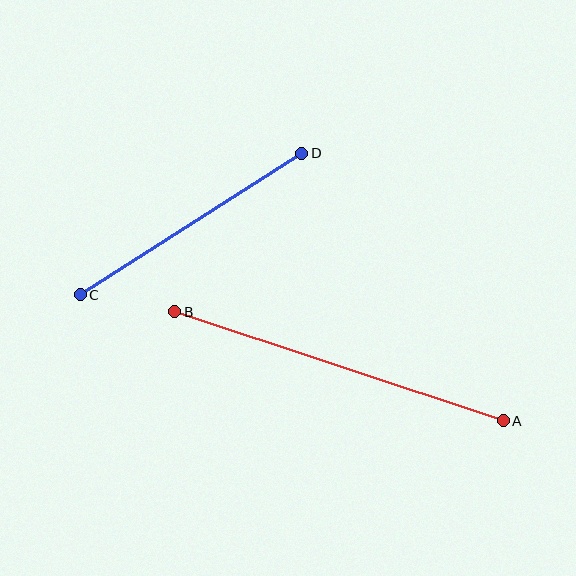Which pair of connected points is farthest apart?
Points A and B are farthest apart.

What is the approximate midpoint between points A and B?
The midpoint is at approximately (339, 366) pixels.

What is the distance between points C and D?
The distance is approximately 263 pixels.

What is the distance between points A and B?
The distance is approximately 346 pixels.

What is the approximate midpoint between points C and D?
The midpoint is at approximately (191, 224) pixels.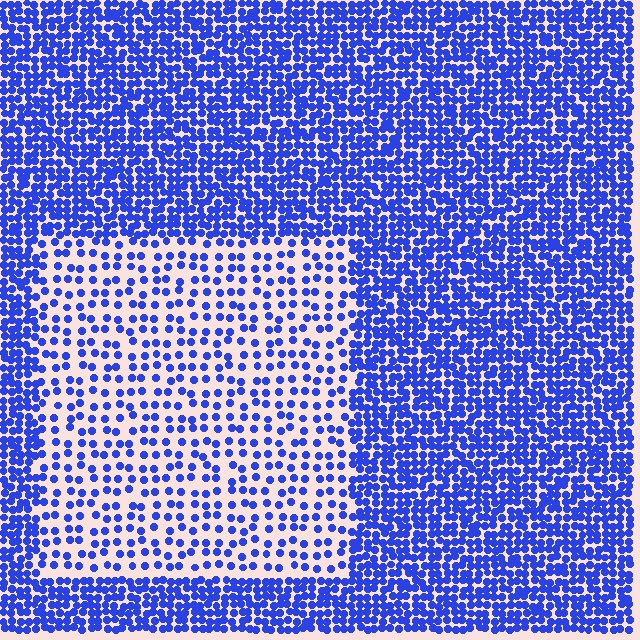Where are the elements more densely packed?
The elements are more densely packed outside the rectangle boundary.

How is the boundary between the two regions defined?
The boundary is defined by a change in element density (approximately 2.5x ratio). All elements are the same color, size, and shape.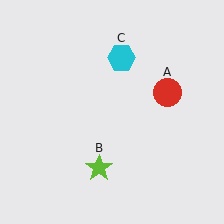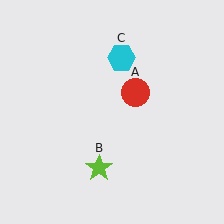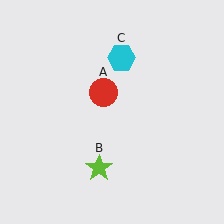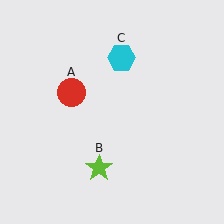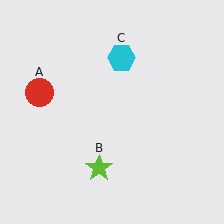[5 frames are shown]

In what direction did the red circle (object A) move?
The red circle (object A) moved left.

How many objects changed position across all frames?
1 object changed position: red circle (object A).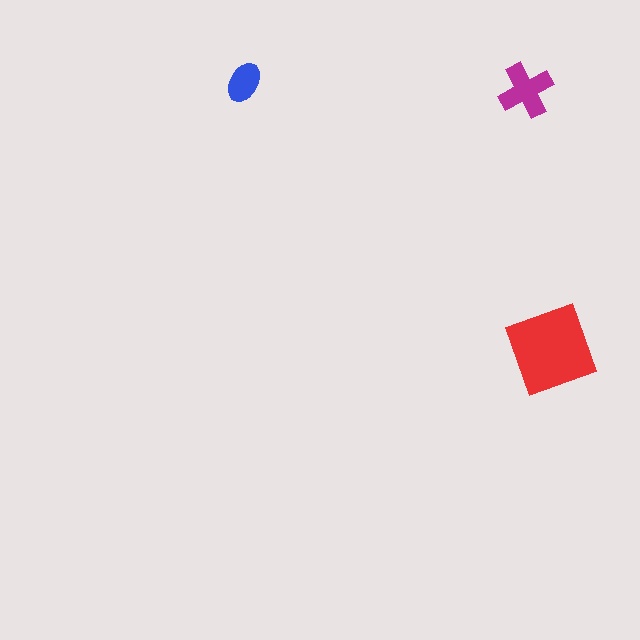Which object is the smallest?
The blue ellipse.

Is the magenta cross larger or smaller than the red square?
Smaller.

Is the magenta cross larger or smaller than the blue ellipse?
Larger.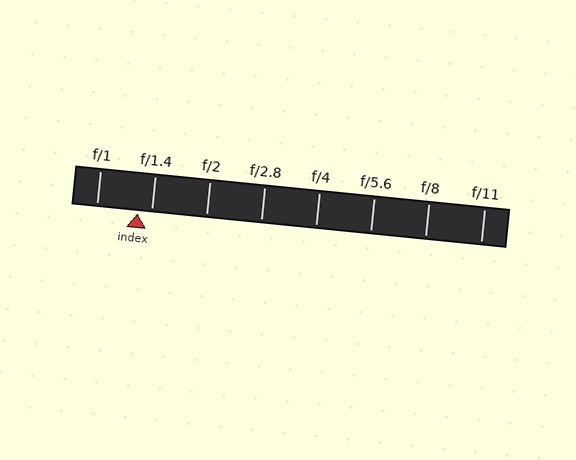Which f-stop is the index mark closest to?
The index mark is closest to f/1.4.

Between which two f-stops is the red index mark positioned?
The index mark is between f/1 and f/1.4.